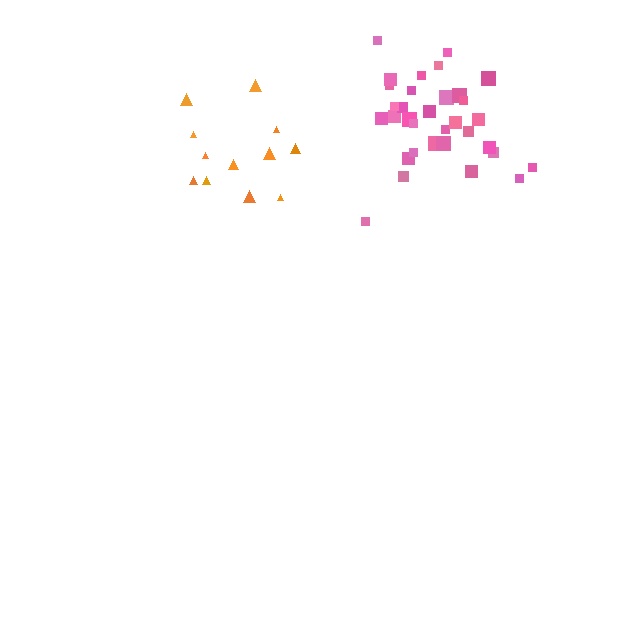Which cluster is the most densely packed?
Pink.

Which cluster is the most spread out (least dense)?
Orange.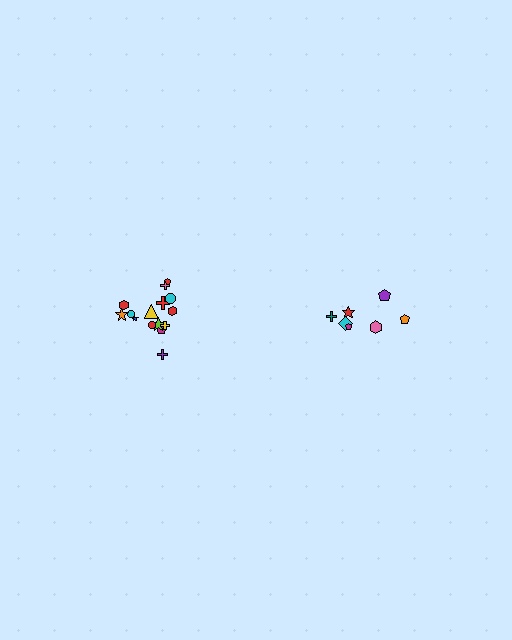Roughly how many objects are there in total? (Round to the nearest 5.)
Roughly 20 objects in total.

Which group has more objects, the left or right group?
The left group.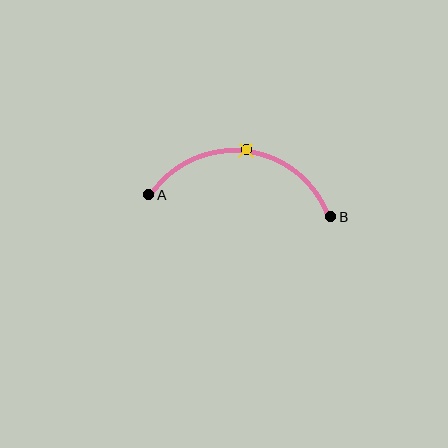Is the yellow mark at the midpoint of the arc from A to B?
Yes. The yellow mark lies on the arc at equal arc-length from both A and B — it is the arc midpoint.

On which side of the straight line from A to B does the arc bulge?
The arc bulges above the straight line connecting A and B.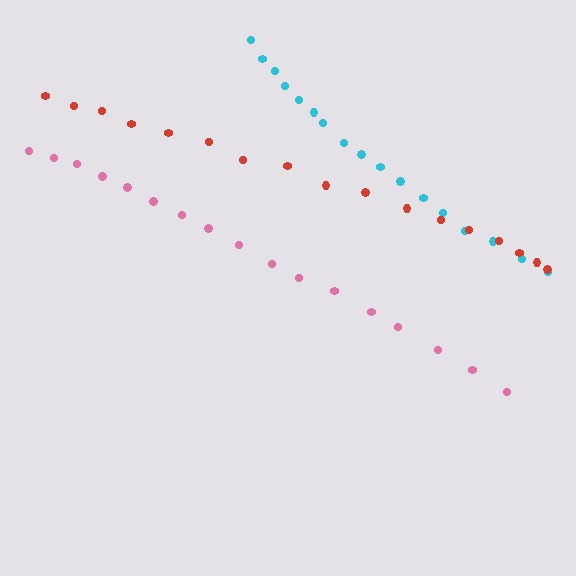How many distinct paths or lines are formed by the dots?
There are 3 distinct paths.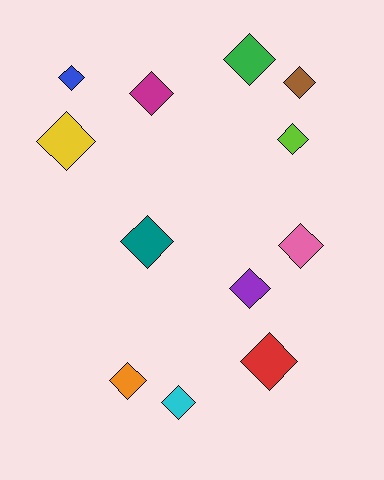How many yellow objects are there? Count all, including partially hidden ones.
There is 1 yellow object.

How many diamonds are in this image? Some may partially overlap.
There are 12 diamonds.